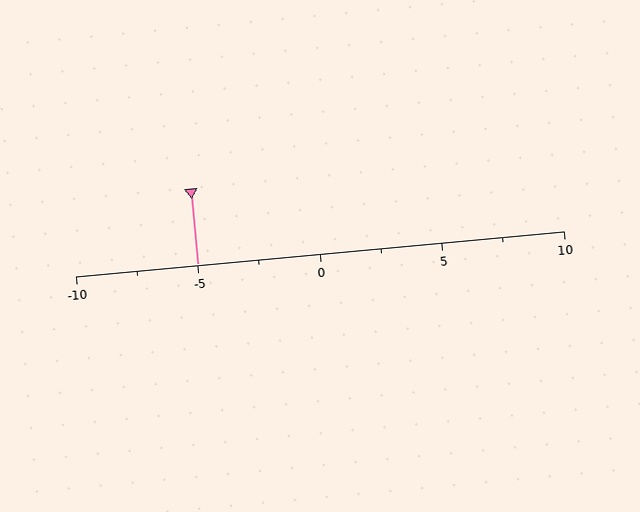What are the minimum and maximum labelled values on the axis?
The axis runs from -10 to 10.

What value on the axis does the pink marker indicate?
The marker indicates approximately -5.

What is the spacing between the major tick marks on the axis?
The major ticks are spaced 5 apart.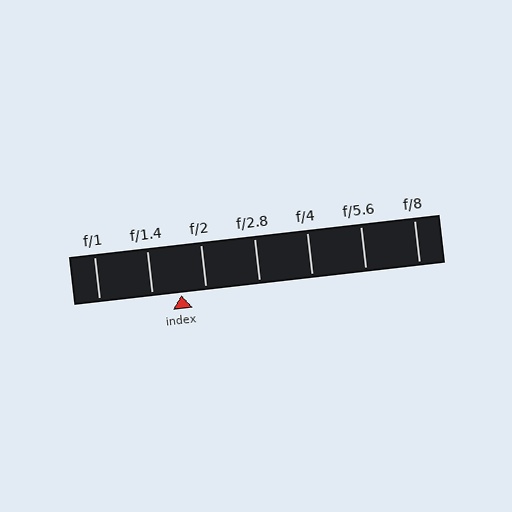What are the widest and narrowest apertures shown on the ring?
The widest aperture shown is f/1 and the narrowest is f/8.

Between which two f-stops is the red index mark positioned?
The index mark is between f/1.4 and f/2.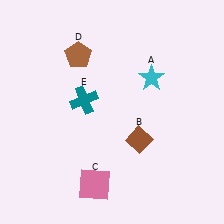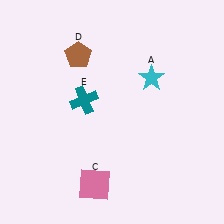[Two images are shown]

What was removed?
The brown diamond (B) was removed in Image 2.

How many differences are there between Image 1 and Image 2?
There is 1 difference between the two images.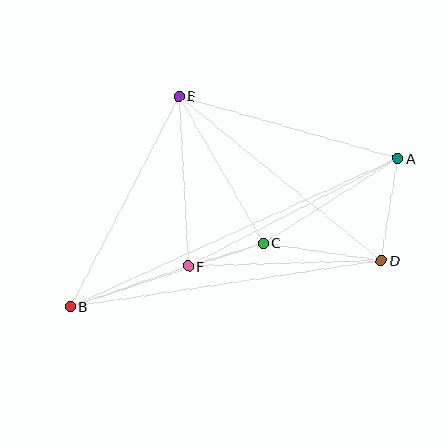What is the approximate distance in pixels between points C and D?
The distance between C and D is approximately 120 pixels.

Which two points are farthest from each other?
Points A and B are farthest from each other.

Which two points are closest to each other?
Points C and F are closest to each other.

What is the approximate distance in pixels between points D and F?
The distance between D and F is approximately 193 pixels.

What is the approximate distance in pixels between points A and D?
The distance between A and D is approximately 104 pixels.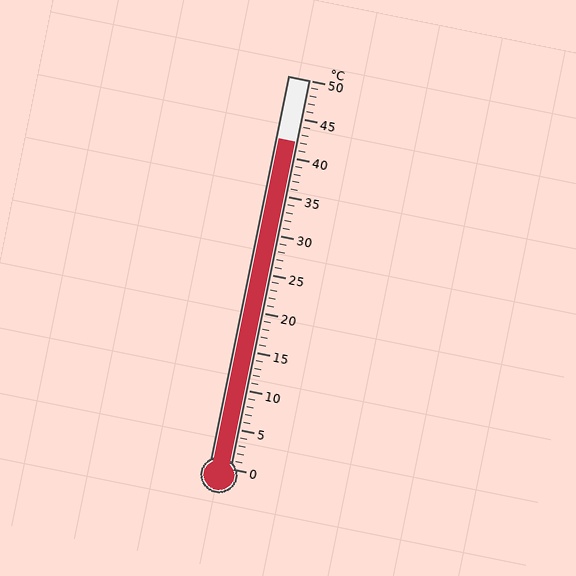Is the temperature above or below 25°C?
The temperature is above 25°C.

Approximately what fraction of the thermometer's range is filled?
The thermometer is filled to approximately 85% of its range.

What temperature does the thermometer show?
The thermometer shows approximately 42°C.